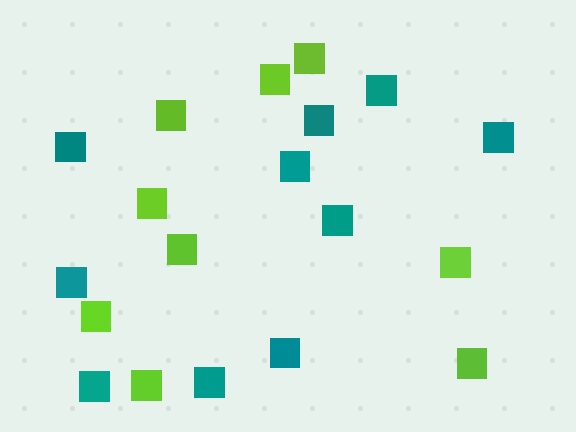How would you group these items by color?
There are 2 groups: one group of lime squares (9) and one group of teal squares (10).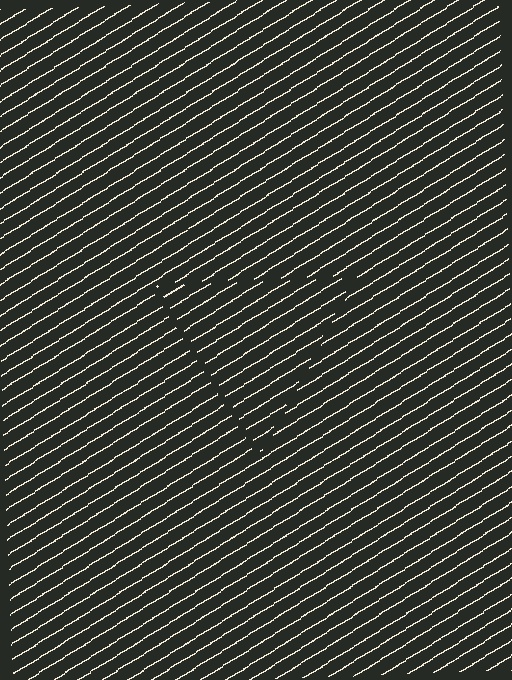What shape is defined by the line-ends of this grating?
An illusory triangle. The interior of the shape contains the same grating, shifted by half a period — the contour is defined by the phase discontinuity where line-ends from the inner and outer gratings abut.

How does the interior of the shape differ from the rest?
The interior of the shape contains the same grating, shifted by half a period — the contour is defined by the phase discontinuity where line-ends from the inner and outer gratings abut.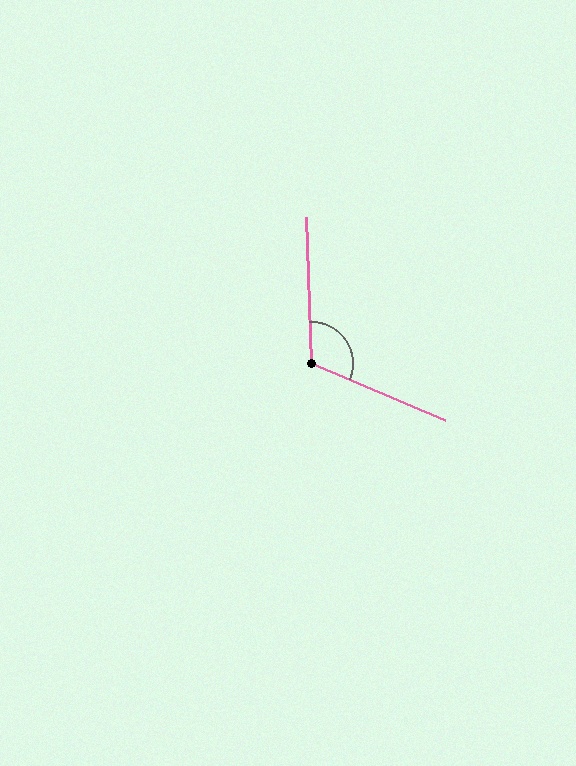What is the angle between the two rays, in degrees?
Approximately 115 degrees.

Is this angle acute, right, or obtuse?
It is obtuse.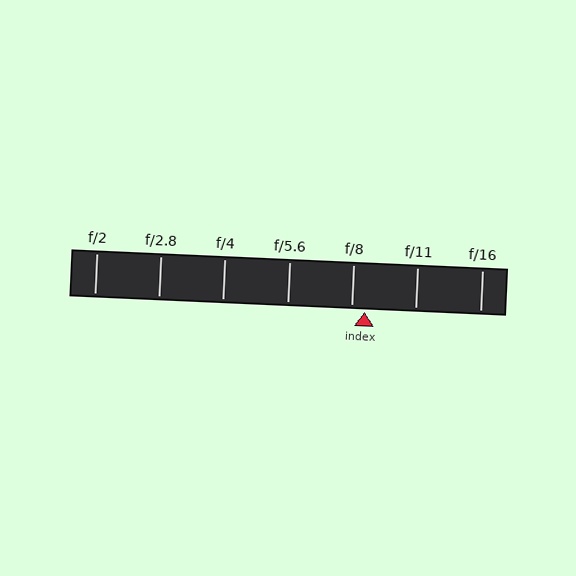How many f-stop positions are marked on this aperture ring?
There are 7 f-stop positions marked.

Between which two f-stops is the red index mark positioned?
The index mark is between f/8 and f/11.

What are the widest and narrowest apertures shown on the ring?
The widest aperture shown is f/2 and the narrowest is f/16.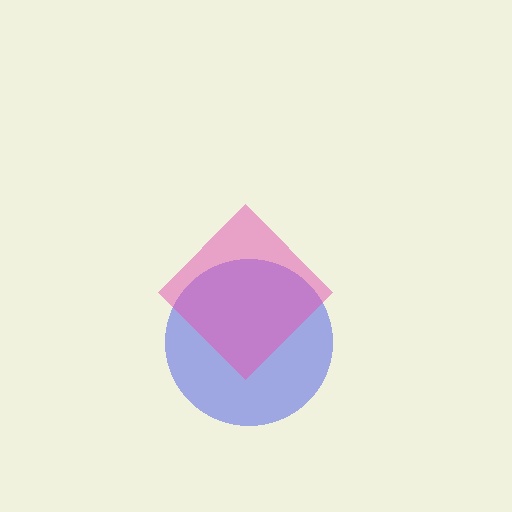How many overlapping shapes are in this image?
There are 2 overlapping shapes in the image.